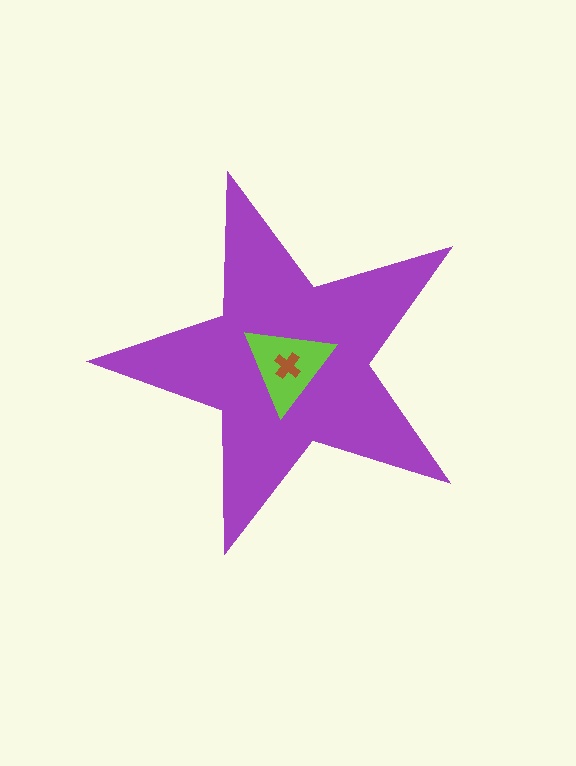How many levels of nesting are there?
3.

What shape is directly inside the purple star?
The lime triangle.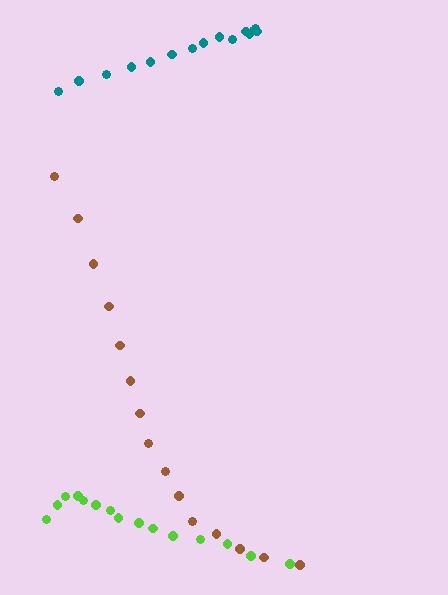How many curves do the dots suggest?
There are 3 distinct paths.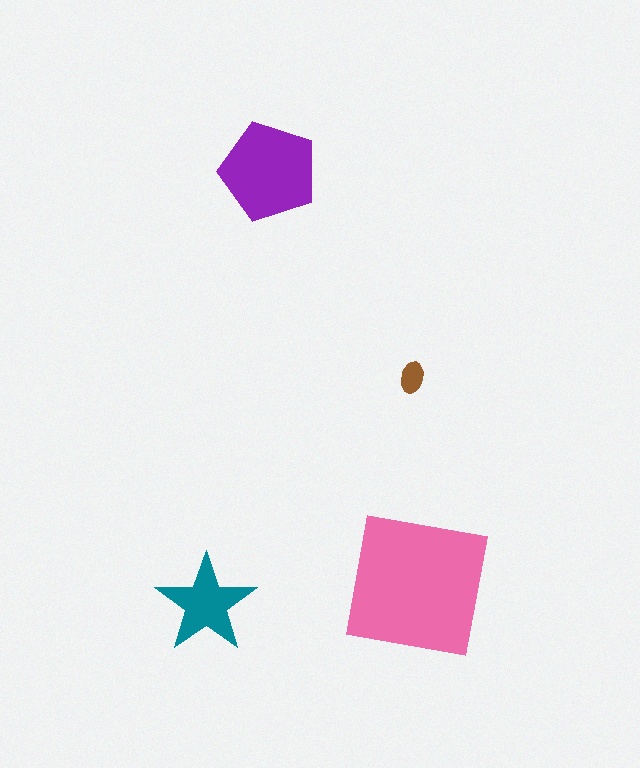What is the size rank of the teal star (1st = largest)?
3rd.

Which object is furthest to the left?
The teal star is leftmost.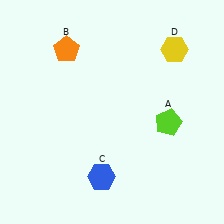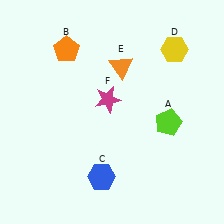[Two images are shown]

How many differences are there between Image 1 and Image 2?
There are 2 differences between the two images.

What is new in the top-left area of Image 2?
A magenta star (F) was added in the top-left area of Image 2.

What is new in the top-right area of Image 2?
An orange triangle (E) was added in the top-right area of Image 2.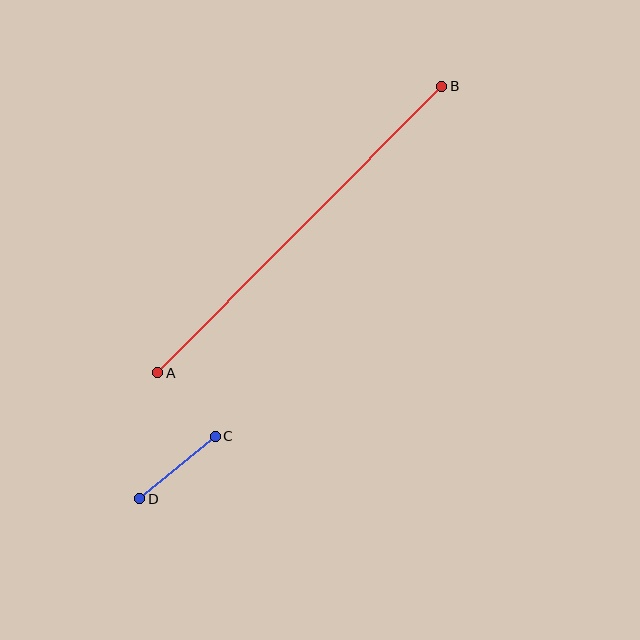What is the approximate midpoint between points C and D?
The midpoint is at approximately (178, 468) pixels.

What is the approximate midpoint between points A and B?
The midpoint is at approximately (300, 230) pixels.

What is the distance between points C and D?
The distance is approximately 98 pixels.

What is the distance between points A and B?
The distance is approximately 403 pixels.